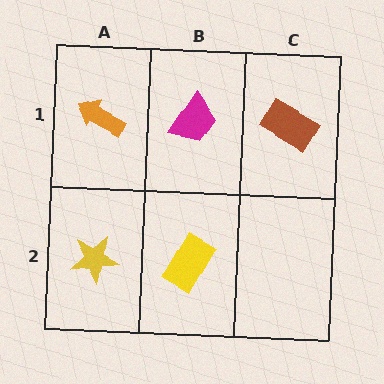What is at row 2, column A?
A yellow star.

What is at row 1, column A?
An orange arrow.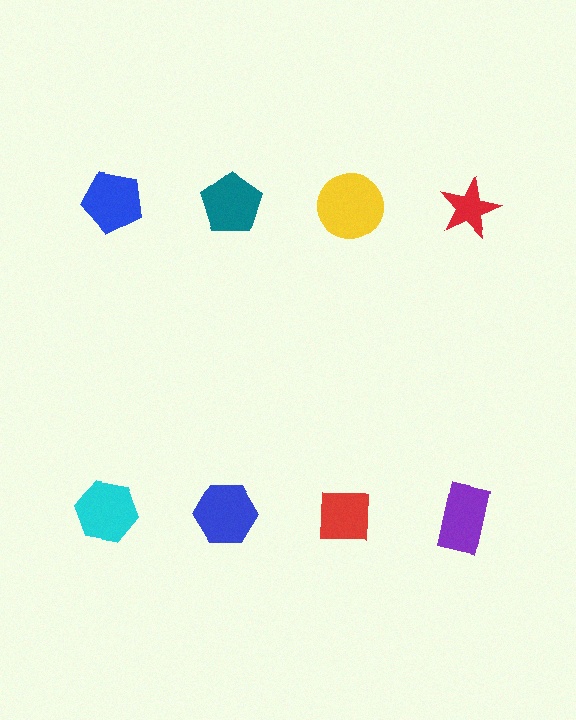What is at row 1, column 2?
A teal pentagon.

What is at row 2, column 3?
A red square.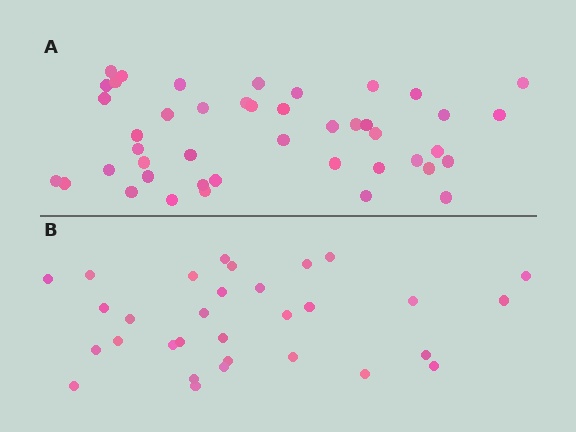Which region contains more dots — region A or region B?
Region A (the top region) has more dots.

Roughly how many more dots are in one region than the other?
Region A has approximately 15 more dots than region B.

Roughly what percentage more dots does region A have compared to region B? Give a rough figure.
About 40% more.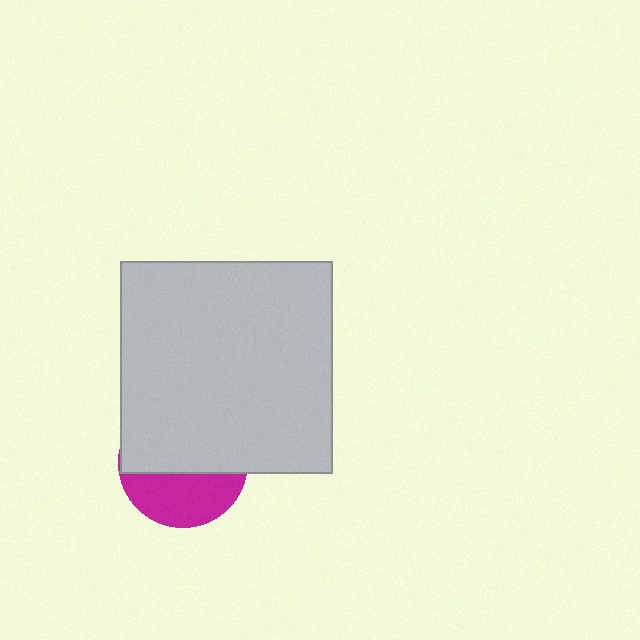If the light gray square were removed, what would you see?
You would see the complete magenta circle.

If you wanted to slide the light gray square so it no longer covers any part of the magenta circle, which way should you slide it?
Slide it up — that is the most direct way to separate the two shapes.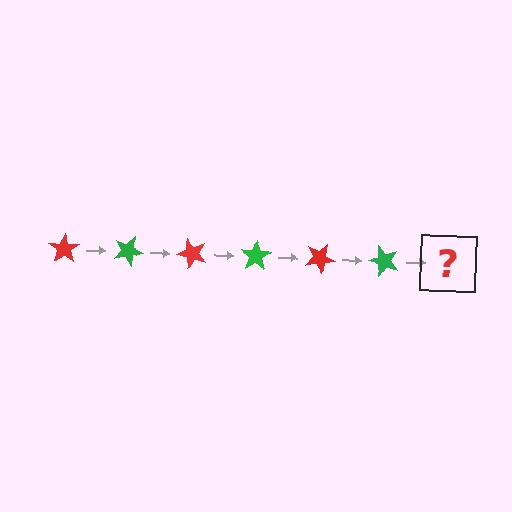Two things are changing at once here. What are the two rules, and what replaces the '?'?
The two rules are that it rotates 25 degrees each step and the color cycles through red and green. The '?' should be a red star, rotated 150 degrees from the start.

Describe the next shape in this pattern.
It should be a red star, rotated 150 degrees from the start.